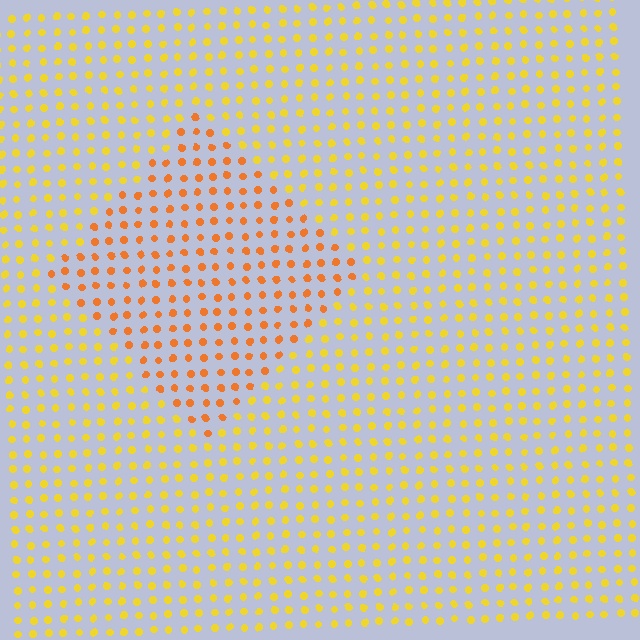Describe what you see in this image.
The image is filled with small yellow elements in a uniform arrangement. A diamond-shaped region is visible where the elements are tinted to a slightly different hue, forming a subtle color boundary.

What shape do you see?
I see a diamond.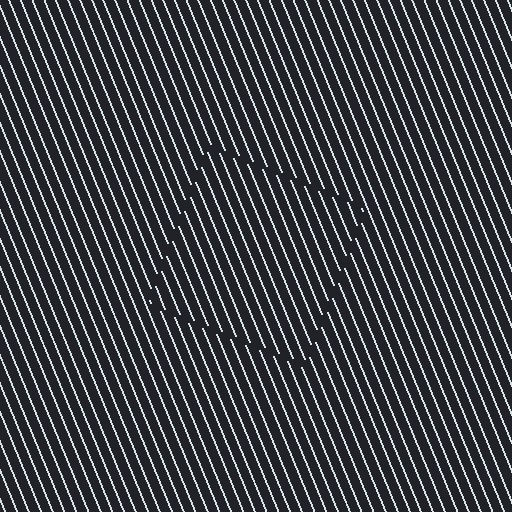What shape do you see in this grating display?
An illusory square. The interior of the shape contains the same grating, shifted by half a period — the contour is defined by the phase discontinuity where line-ends from the inner and outer gratings abut.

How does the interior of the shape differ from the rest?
The interior of the shape contains the same grating, shifted by half a period — the contour is defined by the phase discontinuity where line-ends from the inner and outer gratings abut.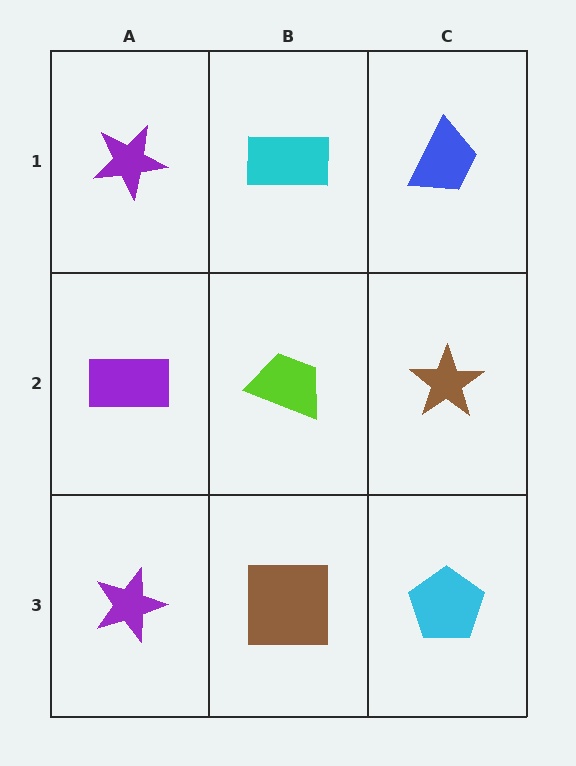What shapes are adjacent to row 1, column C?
A brown star (row 2, column C), a cyan rectangle (row 1, column B).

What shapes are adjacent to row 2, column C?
A blue trapezoid (row 1, column C), a cyan pentagon (row 3, column C), a lime trapezoid (row 2, column B).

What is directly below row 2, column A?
A purple star.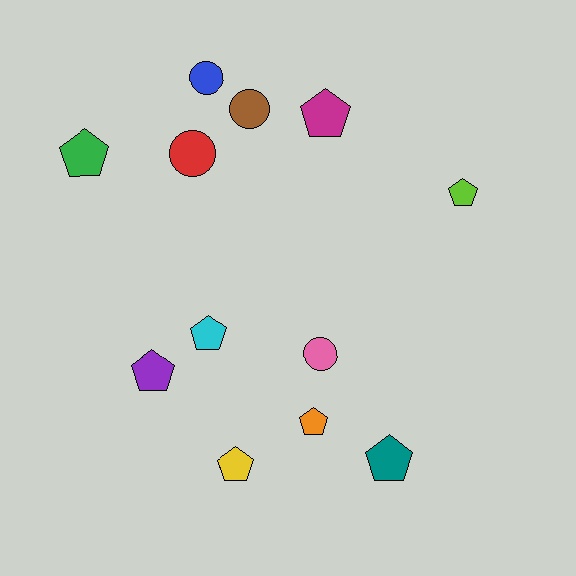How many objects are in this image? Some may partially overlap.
There are 12 objects.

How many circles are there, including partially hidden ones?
There are 4 circles.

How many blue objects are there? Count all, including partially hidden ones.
There is 1 blue object.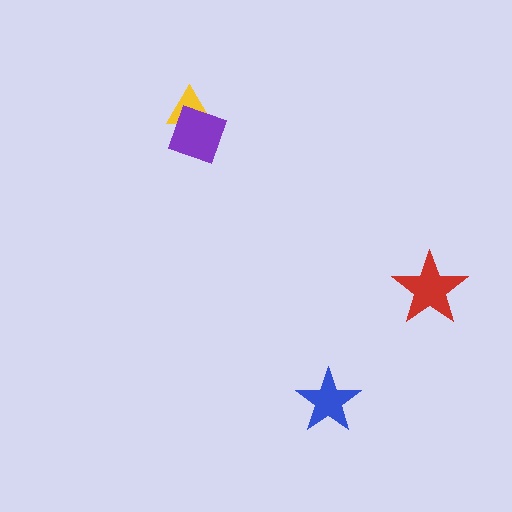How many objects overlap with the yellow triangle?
1 object overlaps with the yellow triangle.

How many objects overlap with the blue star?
0 objects overlap with the blue star.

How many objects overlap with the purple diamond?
1 object overlaps with the purple diamond.